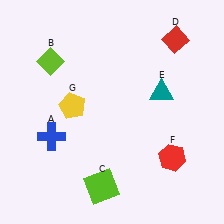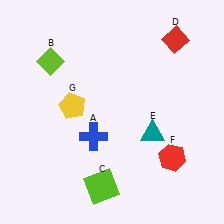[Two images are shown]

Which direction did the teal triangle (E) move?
The teal triangle (E) moved down.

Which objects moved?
The objects that moved are: the blue cross (A), the teal triangle (E).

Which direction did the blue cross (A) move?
The blue cross (A) moved right.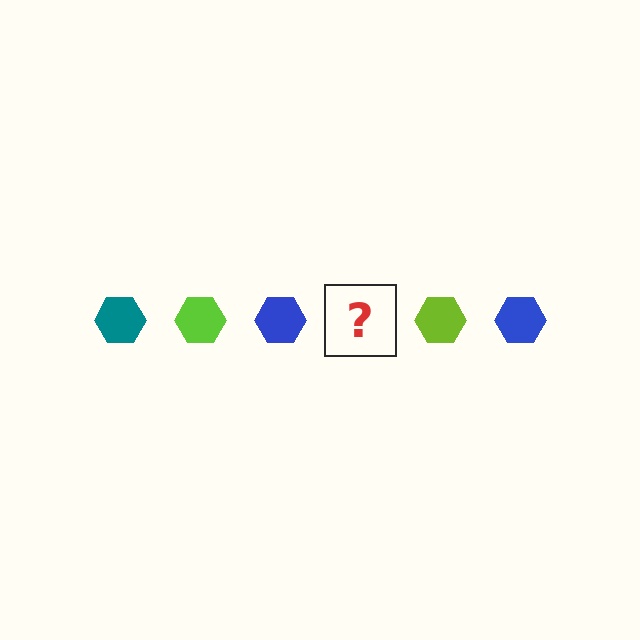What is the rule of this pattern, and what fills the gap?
The rule is that the pattern cycles through teal, lime, blue hexagons. The gap should be filled with a teal hexagon.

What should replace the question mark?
The question mark should be replaced with a teal hexagon.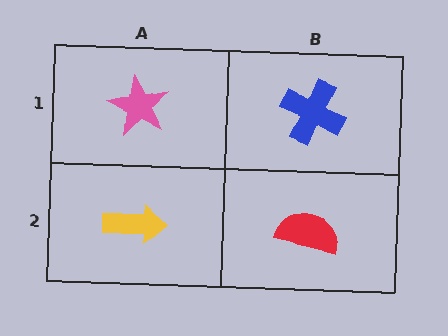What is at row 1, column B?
A blue cross.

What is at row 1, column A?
A pink star.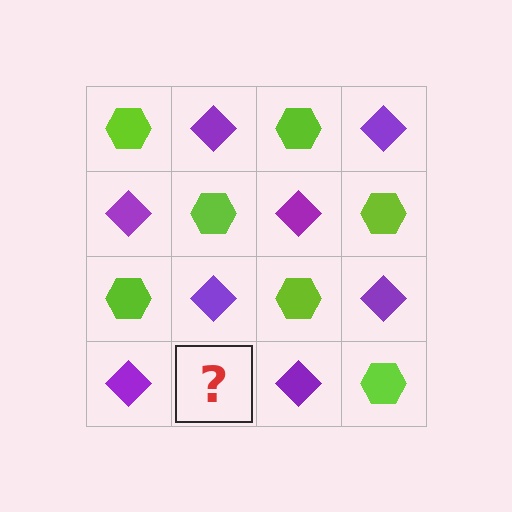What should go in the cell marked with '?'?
The missing cell should contain a lime hexagon.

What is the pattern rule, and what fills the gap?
The rule is that it alternates lime hexagon and purple diamond in a checkerboard pattern. The gap should be filled with a lime hexagon.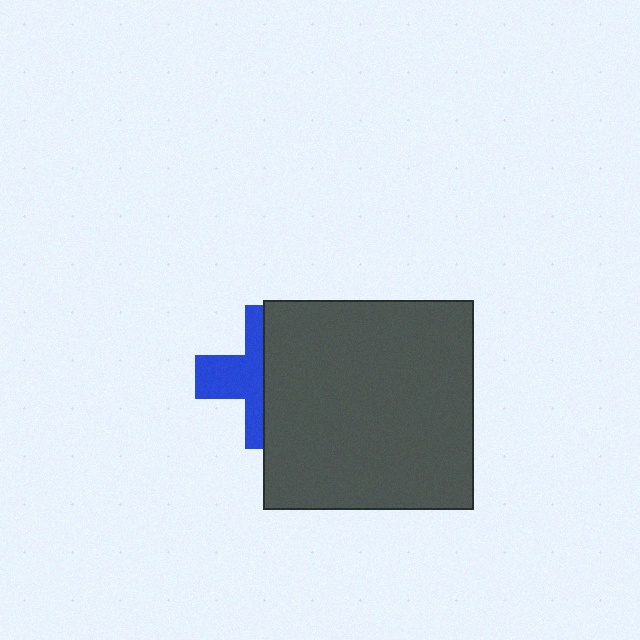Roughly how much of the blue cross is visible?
A small part of it is visible (roughly 45%).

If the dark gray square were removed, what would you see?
You would see the complete blue cross.